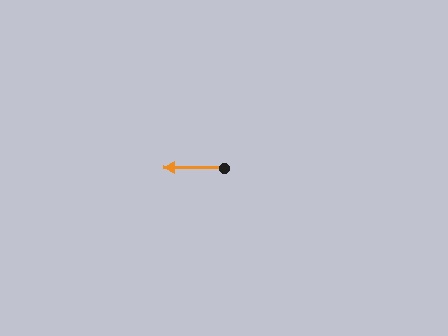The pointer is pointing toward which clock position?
Roughly 9 o'clock.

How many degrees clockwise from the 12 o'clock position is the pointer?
Approximately 271 degrees.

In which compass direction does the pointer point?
West.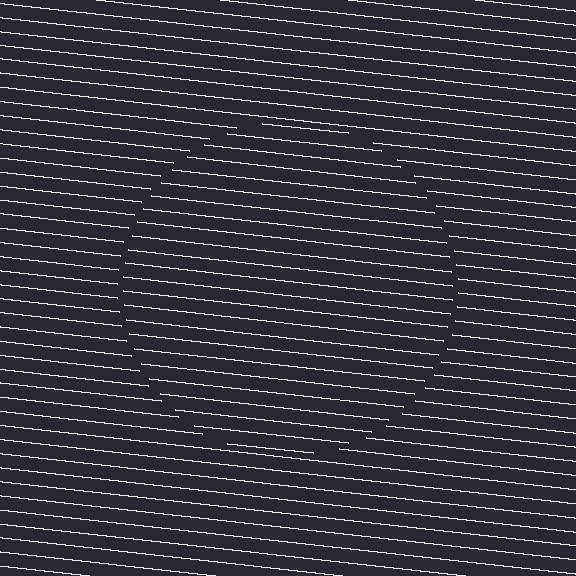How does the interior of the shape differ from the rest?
The interior of the shape contains the same grating, shifted by half a period — the contour is defined by the phase discontinuity where line-ends from the inner and outer gratings abut.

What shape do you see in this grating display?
An illusory circle. The interior of the shape contains the same grating, shifted by half a period — the contour is defined by the phase discontinuity where line-ends from the inner and outer gratings abut.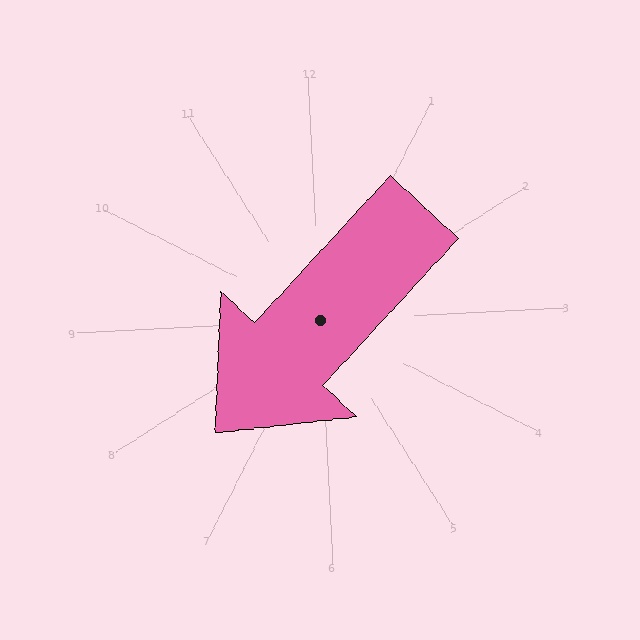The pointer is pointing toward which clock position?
Roughly 8 o'clock.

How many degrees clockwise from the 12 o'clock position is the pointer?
Approximately 226 degrees.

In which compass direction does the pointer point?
Southwest.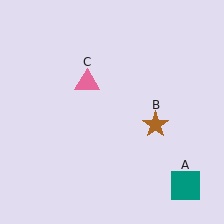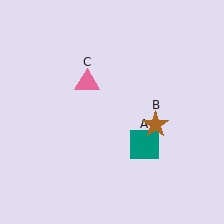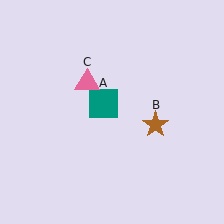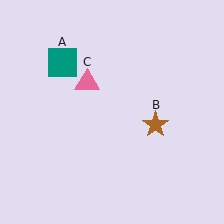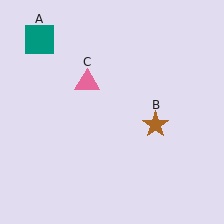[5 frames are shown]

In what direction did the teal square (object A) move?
The teal square (object A) moved up and to the left.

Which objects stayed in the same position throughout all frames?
Brown star (object B) and pink triangle (object C) remained stationary.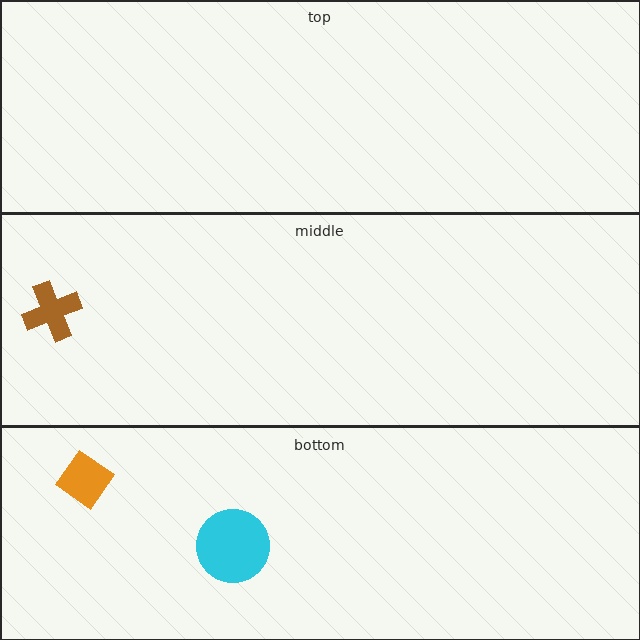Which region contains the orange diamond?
The bottom region.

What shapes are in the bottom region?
The cyan circle, the orange diamond.